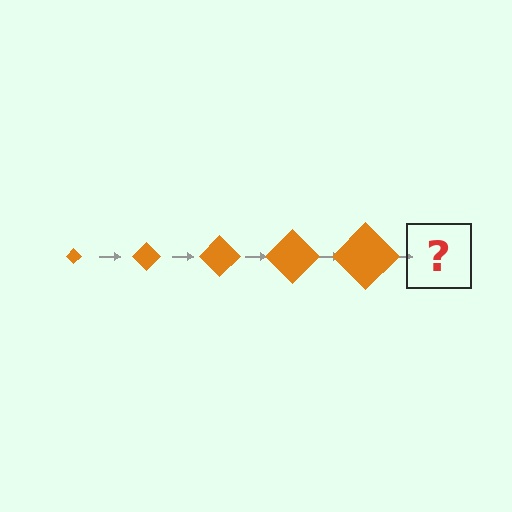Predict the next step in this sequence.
The next step is an orange diamond, larger than the previous one.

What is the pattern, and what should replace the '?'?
The pattern is that the diamond gets progressively larger each step. The '?' should be an orange diamond, larger than the previous one.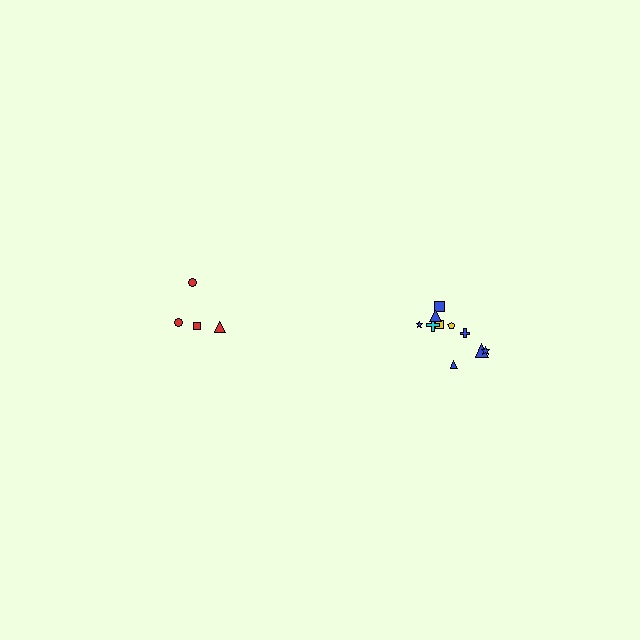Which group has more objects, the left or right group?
The right group.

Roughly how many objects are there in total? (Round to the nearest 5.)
Roughly 15 objects in total.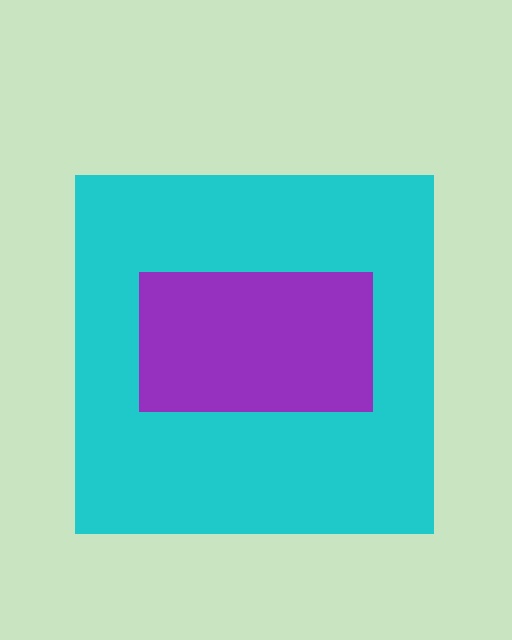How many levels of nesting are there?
2.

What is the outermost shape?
The cyan square.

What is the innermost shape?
The purple rectangle.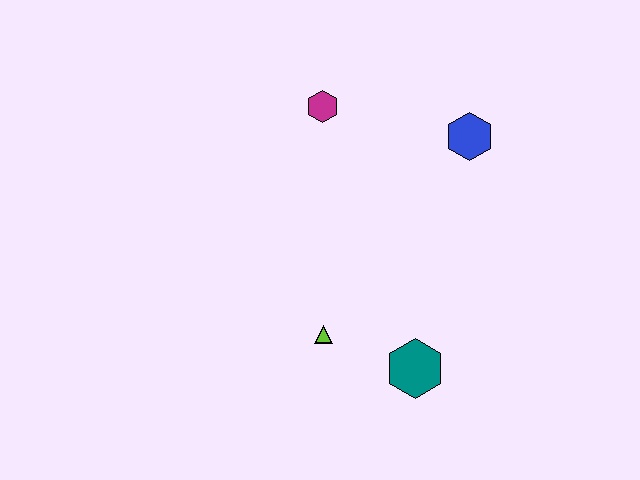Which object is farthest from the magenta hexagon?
The teal hexagon is farthest from the magenta hexagon.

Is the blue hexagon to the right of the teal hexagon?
Yes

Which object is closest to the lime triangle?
The teal hexagon is closest to the lime triangle.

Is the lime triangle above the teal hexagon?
Yes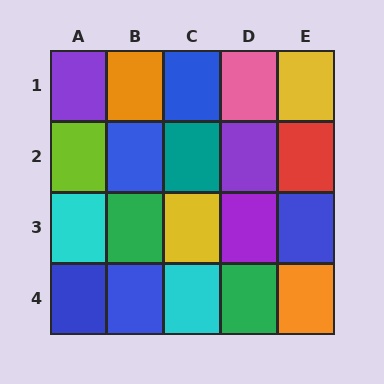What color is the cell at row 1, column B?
Orange.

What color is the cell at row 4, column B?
Blue.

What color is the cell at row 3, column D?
Purple.